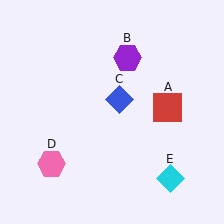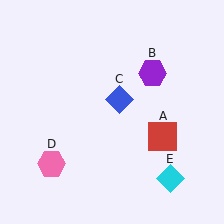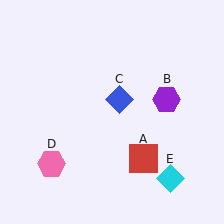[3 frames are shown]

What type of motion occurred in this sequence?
The red square (object A), purple hexagon (object B) rotated clockwise around the center of the scene.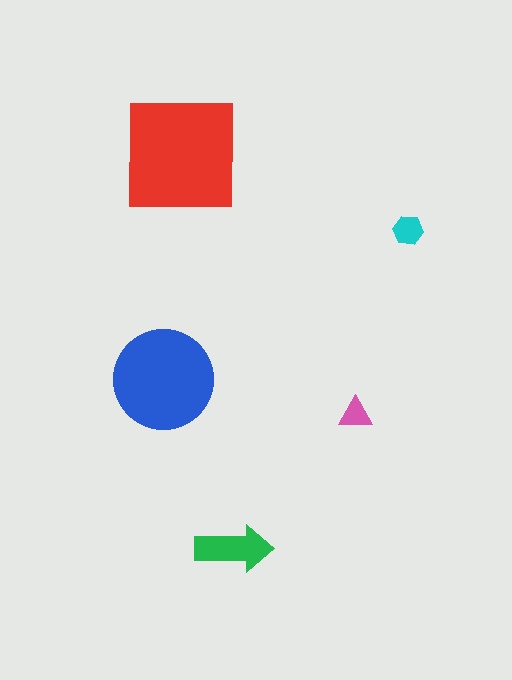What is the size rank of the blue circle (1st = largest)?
2nd.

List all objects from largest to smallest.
The red square, the blue circle, the green arrow, the cyan hexagon, the pink triangle.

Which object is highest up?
The red square is topmost.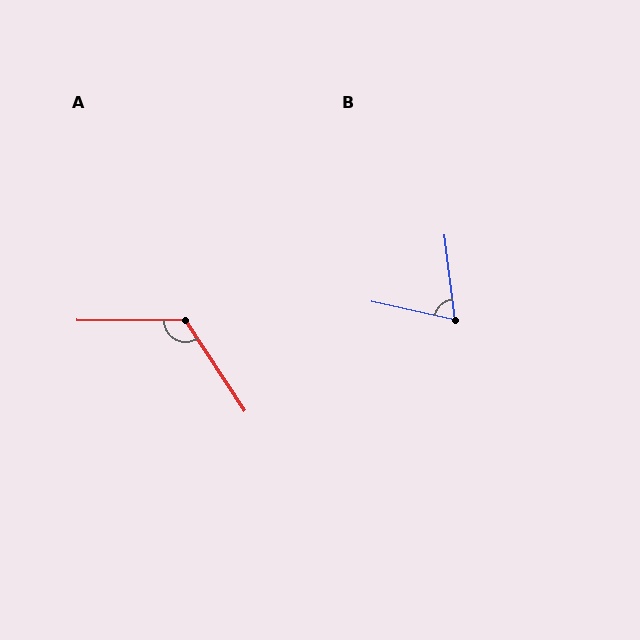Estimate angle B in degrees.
Approximately 70 degrees.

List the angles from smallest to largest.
B (70°), A (124°).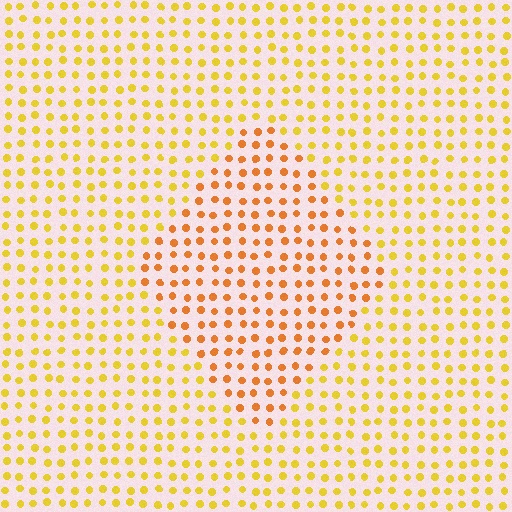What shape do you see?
I see a diamond.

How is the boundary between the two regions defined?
The boundary is defined purely by a slight shift in hue (about 27 degrees). Spacing, size, and orientation are identical on both sides.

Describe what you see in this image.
The image is filled with small yellow elements in a uniform arrangement. A diamond-shaped region is visible where the elements are tinted to a slightly different hue, forming a subtle color boundary.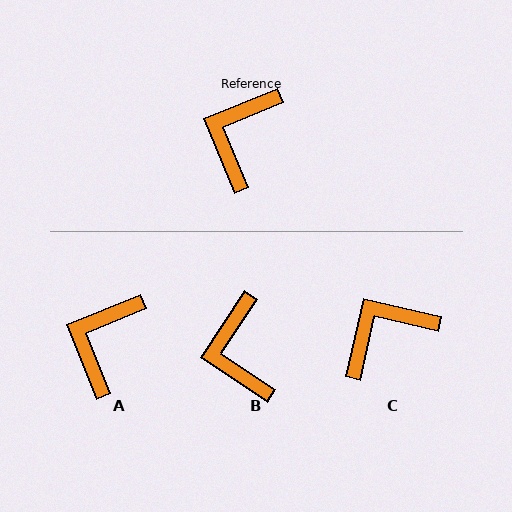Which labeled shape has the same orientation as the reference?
A.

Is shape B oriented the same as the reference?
No, it is off by about 34 degrees.